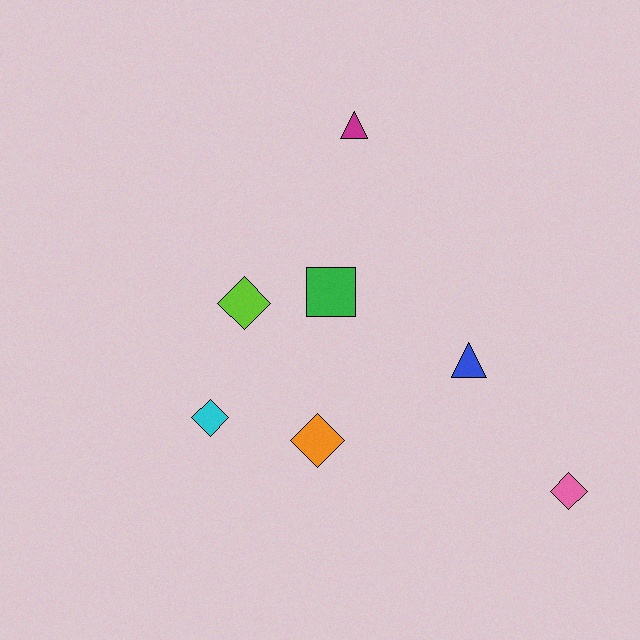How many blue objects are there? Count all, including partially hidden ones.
There is 1 blue object.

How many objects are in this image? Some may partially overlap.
There are 7 objects.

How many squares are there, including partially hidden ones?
There is 1 square.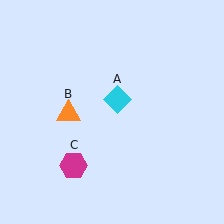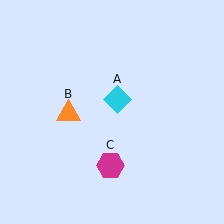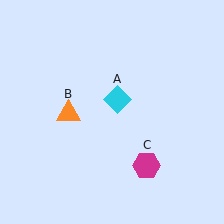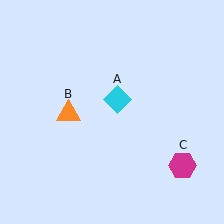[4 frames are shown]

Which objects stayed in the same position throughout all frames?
Cyan diamond (object A) and orange triangle (object B) remained stationary.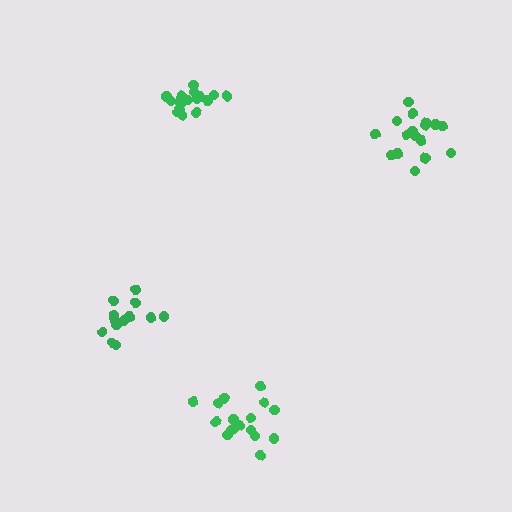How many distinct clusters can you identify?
There are 4 distinct clusters.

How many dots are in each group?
Group 1: 17 dots, Group 2: 18 dots, Group 3: 14 dots, Group 4: 17 dots (66 total).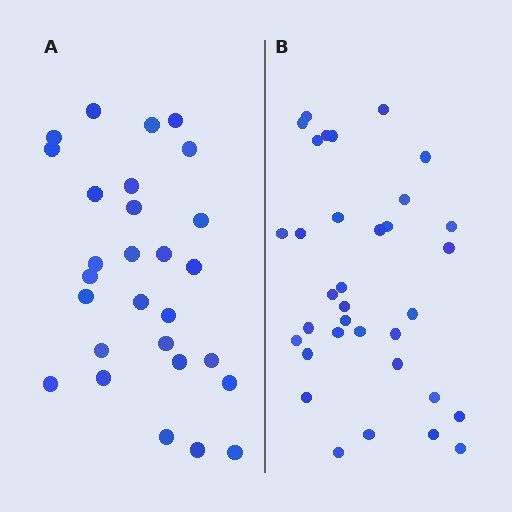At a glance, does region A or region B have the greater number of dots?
Region B (the right region) has more dots.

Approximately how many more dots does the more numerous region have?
Region B has about 6 more dots than region A.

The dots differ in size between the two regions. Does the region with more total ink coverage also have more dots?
No. Region A has more total ink coverage because its dots are larger, but region B actually contains more individual dots. Total area can be misleading — the number of items is what matters here.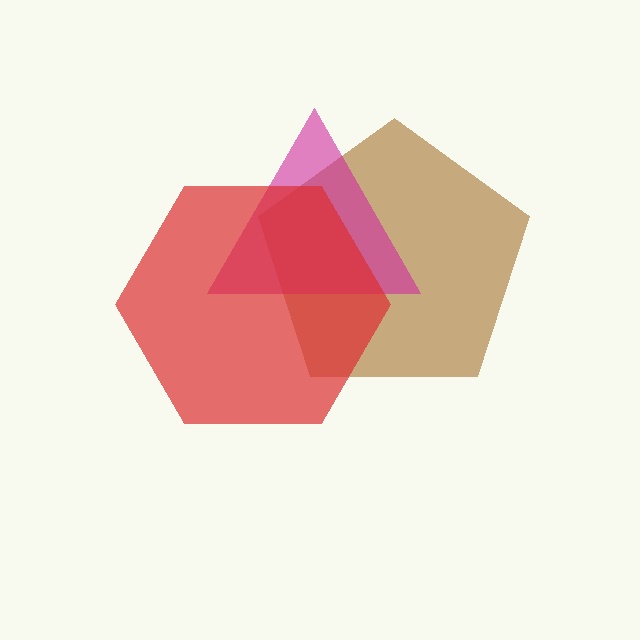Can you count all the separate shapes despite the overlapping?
Yes, there are 3 separate shapes.